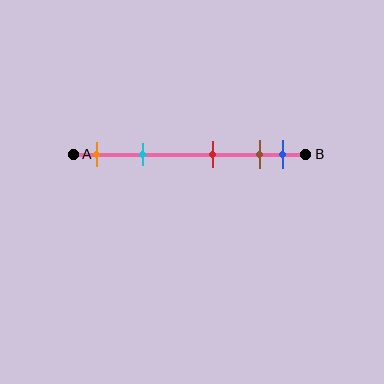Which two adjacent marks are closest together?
The brown and blue marks are the closest adjacent pair.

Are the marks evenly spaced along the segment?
No, the marks are not evenly spaced.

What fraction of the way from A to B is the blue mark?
The blue mark is approximately 90% (0.9) of the way from A to B.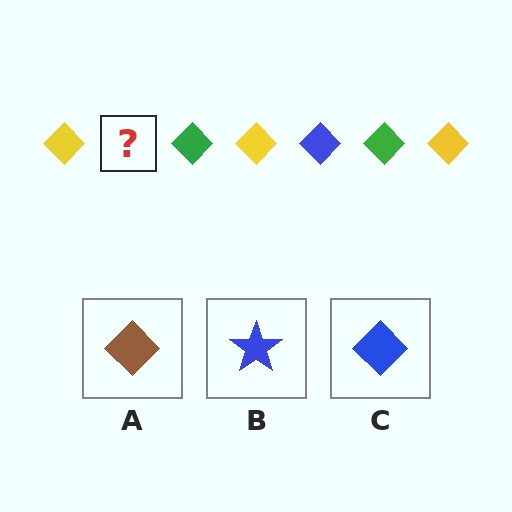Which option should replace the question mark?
Option C.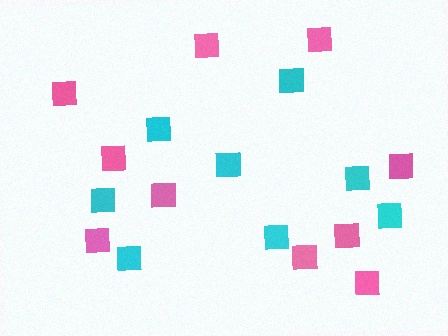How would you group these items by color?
There are 2 groups: one group of pink squares (10) and one group of cyan squares (8).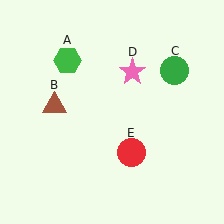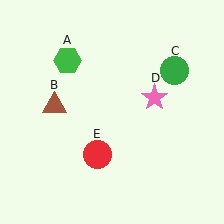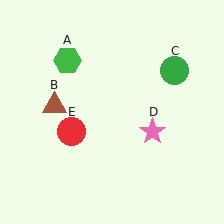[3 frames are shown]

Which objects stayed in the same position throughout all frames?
Green hexagon (object A) and brown triangle (object B) and green circle (object C) remained stationary.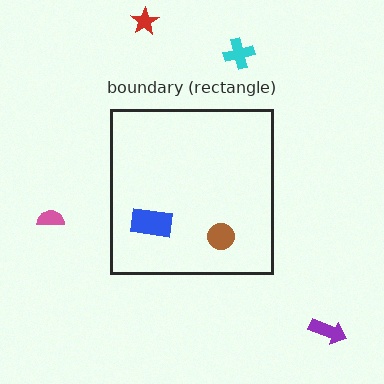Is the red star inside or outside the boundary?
Outside.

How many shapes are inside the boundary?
2 inside, 4 outside.